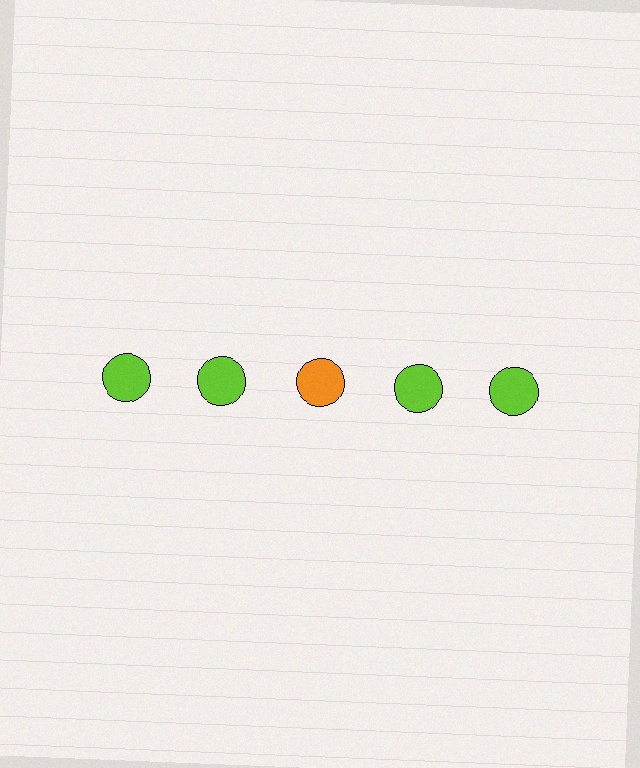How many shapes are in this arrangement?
There are 5 shapes arranged in a grid pattern.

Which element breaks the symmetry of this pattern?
The orange circle in the top row, center column breaks the symmetry. All other shapes are lime circles.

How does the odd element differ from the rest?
It has a different color: orange instead of lime.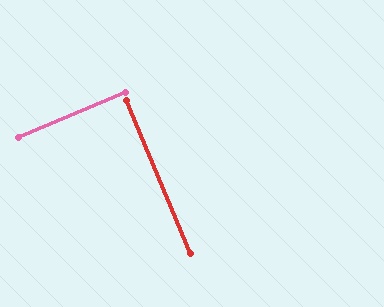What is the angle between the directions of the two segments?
Approximately 90 degrees.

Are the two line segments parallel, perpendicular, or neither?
Perpendicular — they meet at approximately 90°.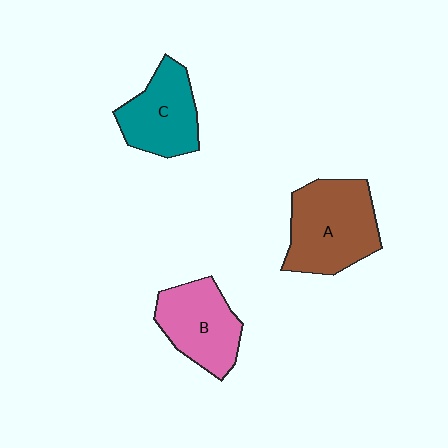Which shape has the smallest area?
Shape C (teal).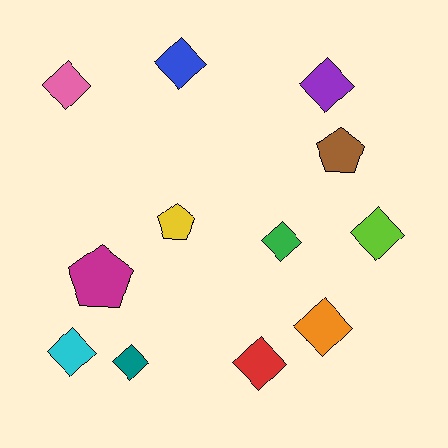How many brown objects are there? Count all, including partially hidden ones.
There is 1 brown object.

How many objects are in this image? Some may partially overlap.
There are 12 objects.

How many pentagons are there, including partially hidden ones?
There are 3 pentagons.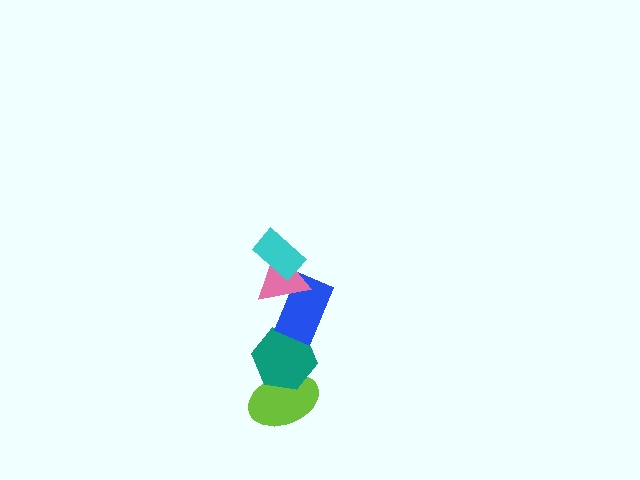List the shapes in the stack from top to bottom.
From top to bottom: the cyan rectangle, the pink triangle, the blue rectangle, the teal hexagon, the lime ellipse.